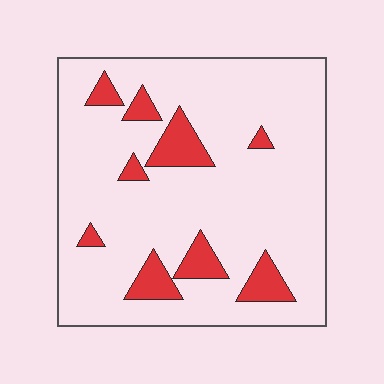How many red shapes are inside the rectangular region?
9.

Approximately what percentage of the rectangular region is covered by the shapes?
Approximately 15%.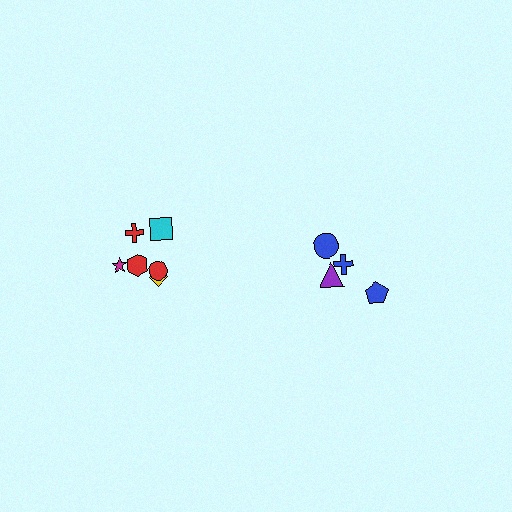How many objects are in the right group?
There are 4 objects.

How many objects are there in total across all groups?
There are 10 objects.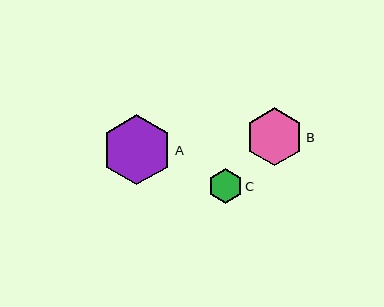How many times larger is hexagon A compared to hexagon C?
Hexagon A is approximately 2.0 times the size of hexagon C.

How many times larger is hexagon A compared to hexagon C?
Hexagon A is approximately 2.0 times the size of hexagon C.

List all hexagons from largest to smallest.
From largest to smallest: A, B, C.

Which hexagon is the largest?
Hexagon A is the largest with a size of approximately 70 pixels.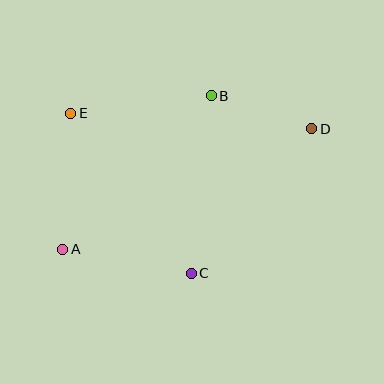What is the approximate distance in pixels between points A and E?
The distance between A and E is approximately 136 pixels.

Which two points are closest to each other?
Points B and D are closest to each other.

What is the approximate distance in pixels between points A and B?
The distance between A and B is approximately 213 pixels.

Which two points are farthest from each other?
Points A and D are farthest from each other.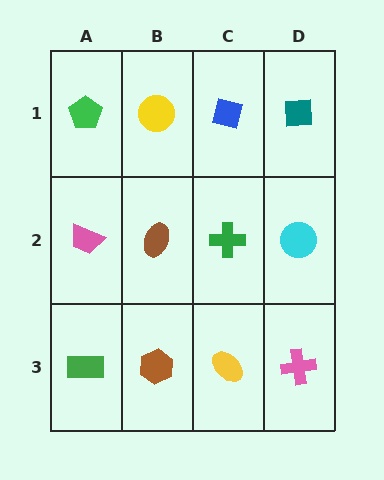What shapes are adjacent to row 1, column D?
A cyan circle (row 2, column D), a blue square (row 1, column C).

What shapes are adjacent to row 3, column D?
A cyan circle (row 2, column D), a yellow ellipse (row 3, column C).